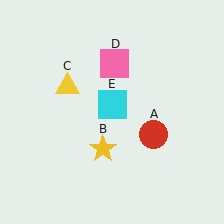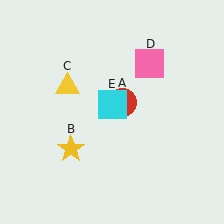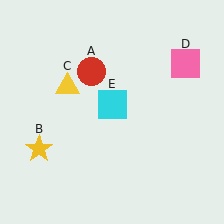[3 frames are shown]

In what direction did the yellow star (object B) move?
The yellow star (object B) moved left.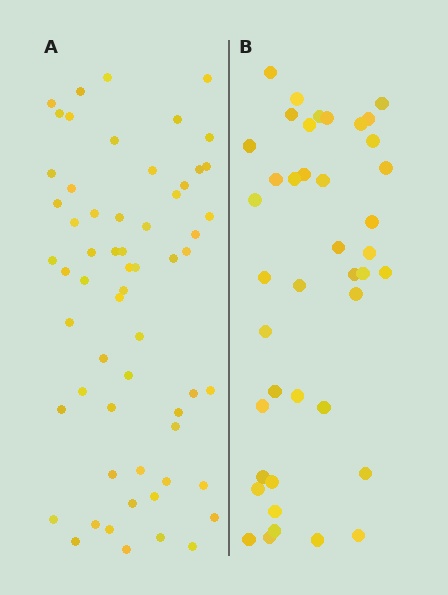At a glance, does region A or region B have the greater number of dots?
Region A (the left region) has more dots.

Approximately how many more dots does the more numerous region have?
Region A has approximately 20 more dots than region B.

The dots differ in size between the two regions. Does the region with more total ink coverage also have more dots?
No. Region B has more total ink coverage because its dots are larger, but region A actually contains more individual dots. Total area can be misleading — the number of items is what matters here.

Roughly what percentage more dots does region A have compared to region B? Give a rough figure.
About 45% more.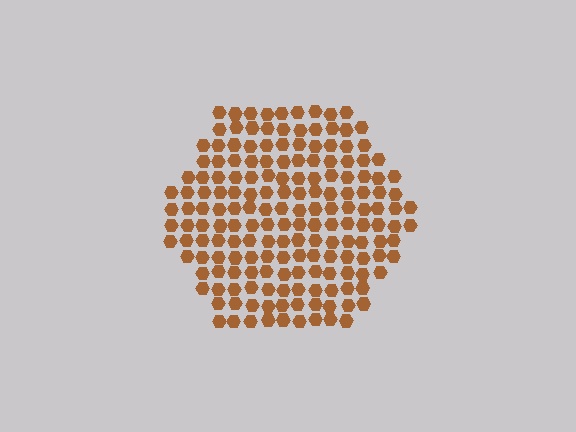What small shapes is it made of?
It is made of small hexagons.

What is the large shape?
The large shape is a hexagon.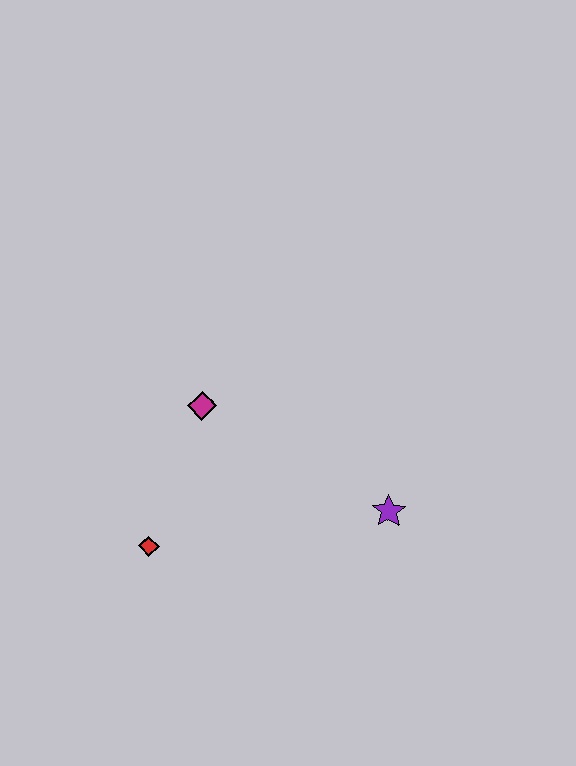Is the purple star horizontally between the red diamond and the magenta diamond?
No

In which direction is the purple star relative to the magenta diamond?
The purple star is to the right of the magenta diamond.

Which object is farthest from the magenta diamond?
The purple star is farthest from the magenta diamond.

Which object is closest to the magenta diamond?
The red diamond is closest to the magenta diamond.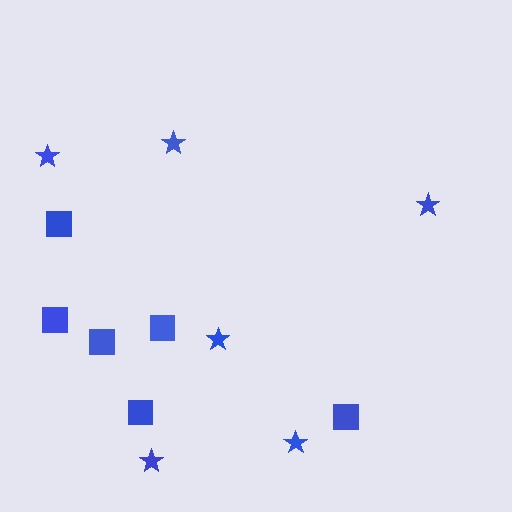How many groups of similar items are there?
There are 2 groups: one group of stars (6) and one group of squares (6).